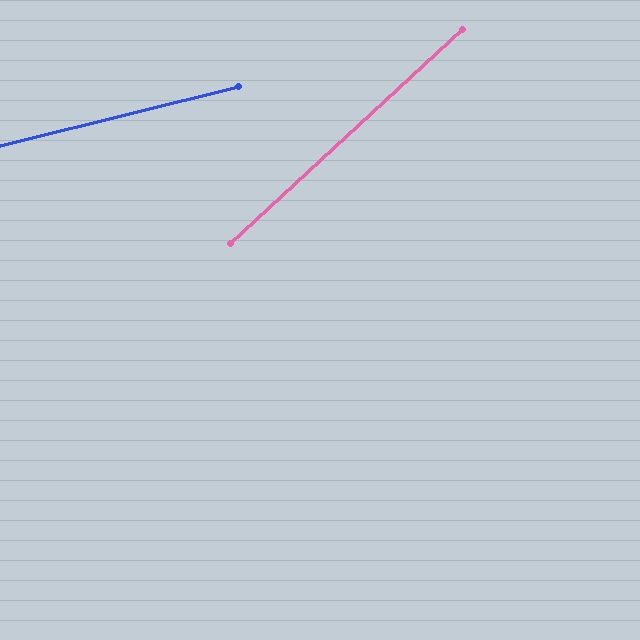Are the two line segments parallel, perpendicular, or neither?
Neither parallel nor perpendicular — they differ by about 29°.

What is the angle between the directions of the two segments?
Approximately 29 degrees.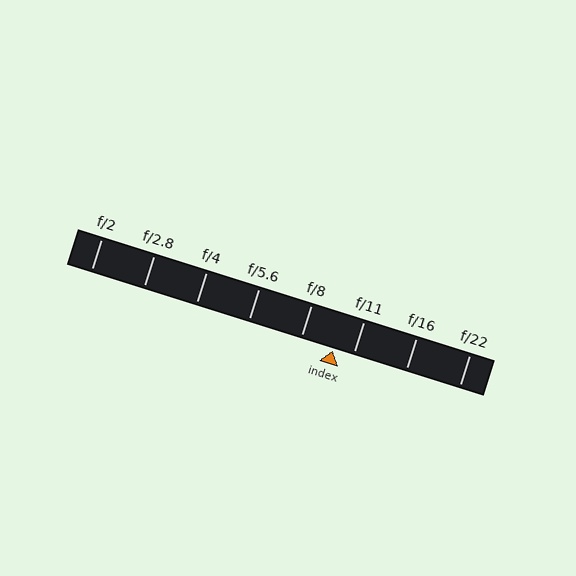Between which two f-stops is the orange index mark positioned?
The index mark is between f/8 and f/11.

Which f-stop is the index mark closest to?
The index mark is closest to f/11.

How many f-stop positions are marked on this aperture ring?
There are 8 f-stop positions marked.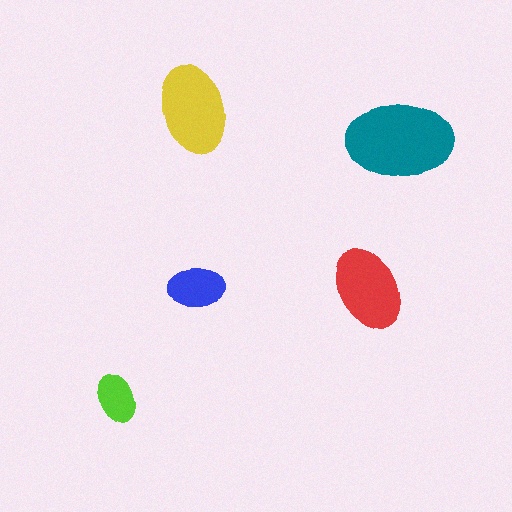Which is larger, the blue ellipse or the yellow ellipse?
The yellow one.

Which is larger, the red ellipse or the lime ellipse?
The red one.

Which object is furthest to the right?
The teal ellipse is rightmost.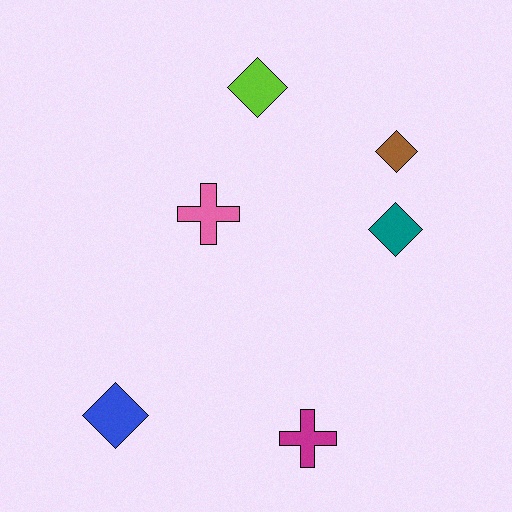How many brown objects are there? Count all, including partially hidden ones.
There is 1 brown object.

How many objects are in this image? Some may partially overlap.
There are 6 objects.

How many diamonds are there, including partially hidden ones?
There are 4 diamonds.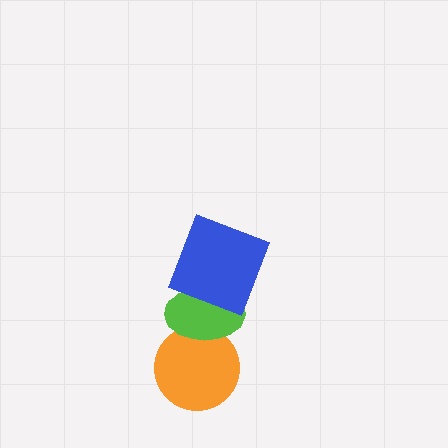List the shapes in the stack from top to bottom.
From top to bottom: the blue square, the lime ellipse, the orange circle.